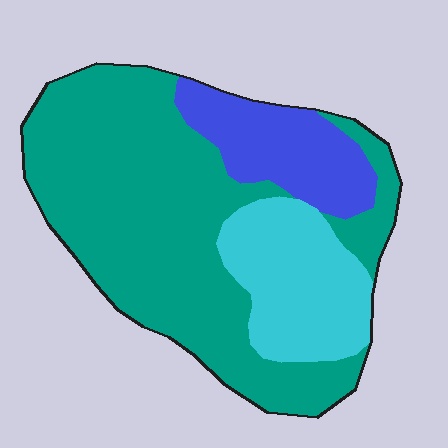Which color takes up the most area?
Teal, at roughly 65%.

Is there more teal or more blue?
Teal.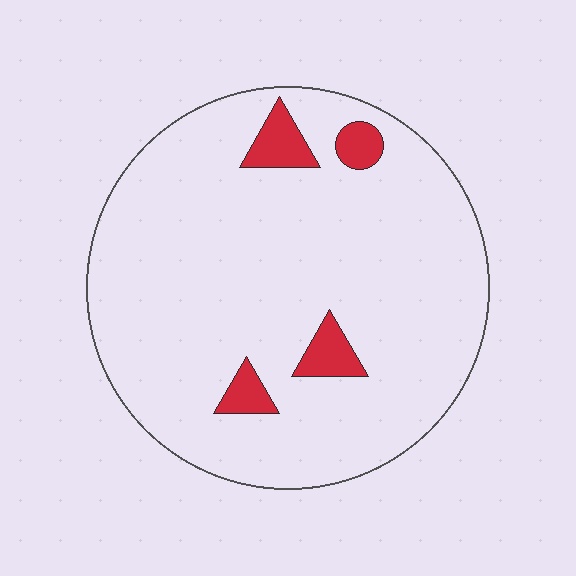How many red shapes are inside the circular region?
4.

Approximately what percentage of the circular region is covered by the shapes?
Approximately 5%.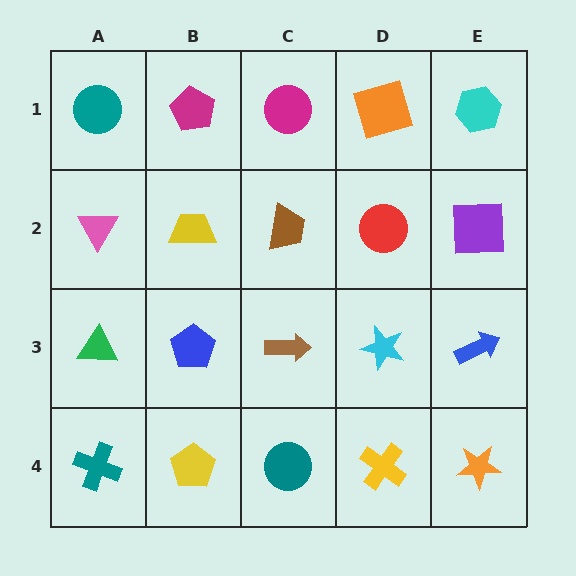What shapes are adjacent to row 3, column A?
A pink triangle (row 2, column A), a teal cross (row 4, column A), a blue pentagon (row 3, column B).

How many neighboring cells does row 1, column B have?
3.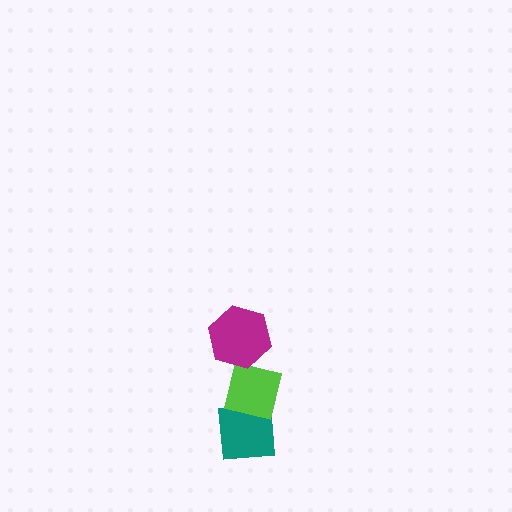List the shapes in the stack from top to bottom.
From top to bottom: the magenta hexagon, the lime square, the teal square.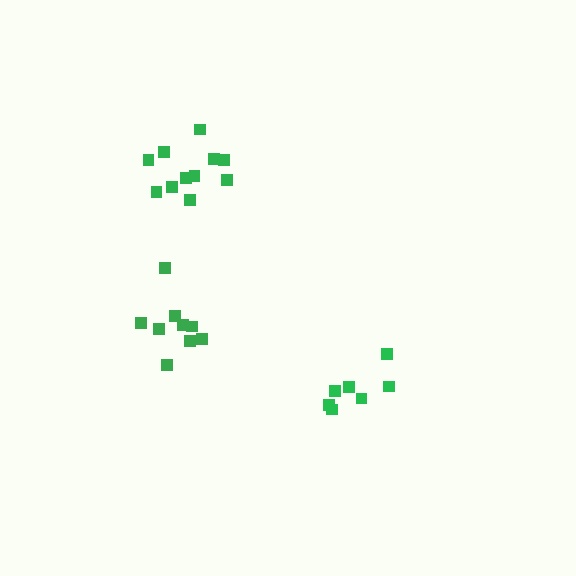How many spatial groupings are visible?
There are 3 spatial groupings.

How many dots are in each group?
Group 1: 11 dots, Group 2: 7 dots, Group 3: 9 dots (27 total).